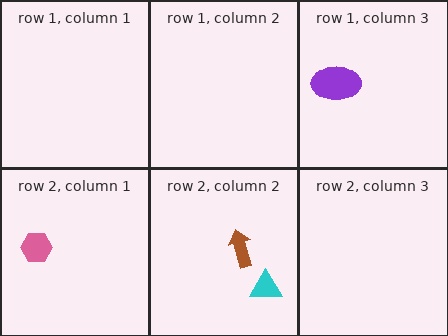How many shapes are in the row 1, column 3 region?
1.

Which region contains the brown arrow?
The row 2, column 2 region.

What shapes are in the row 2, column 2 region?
The cyan triangle, the brown arrow.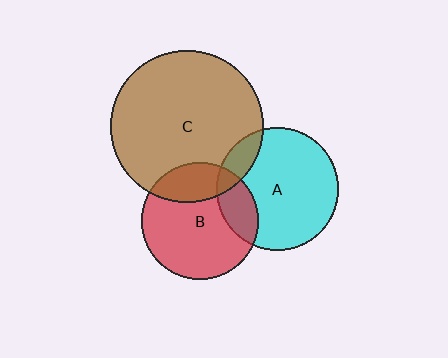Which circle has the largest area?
Circle C (brown).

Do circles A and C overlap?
Yes.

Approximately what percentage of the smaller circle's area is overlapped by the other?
Approximately 15%.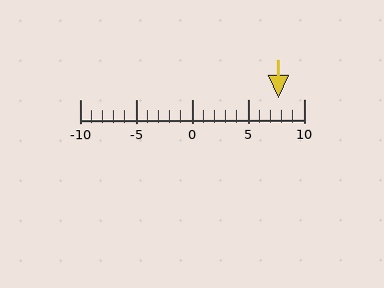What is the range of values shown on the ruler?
The ruler shows values from -10 to 10.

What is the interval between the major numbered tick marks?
The major tick marks are spaced 5 units apart.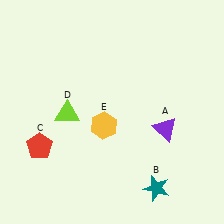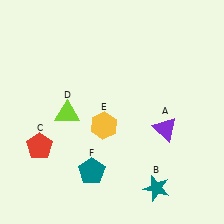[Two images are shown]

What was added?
A teal pentagon (F) was added in Image 2.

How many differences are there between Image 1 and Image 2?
There is 1 difference between the two images.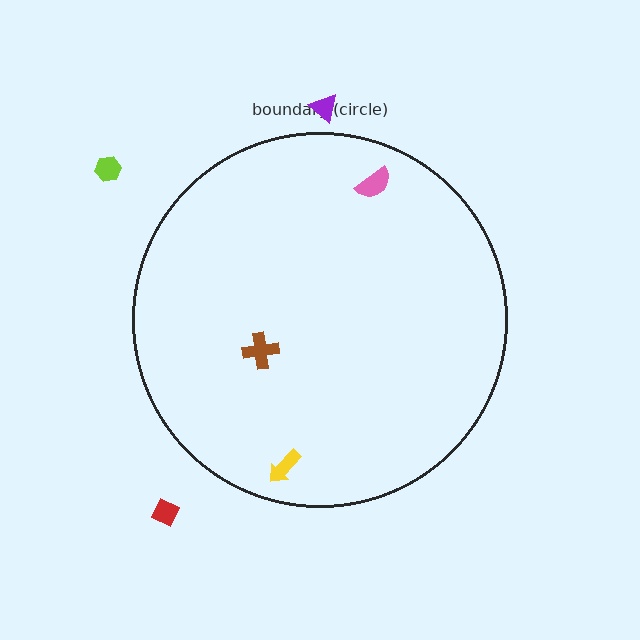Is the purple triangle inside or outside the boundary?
Outside.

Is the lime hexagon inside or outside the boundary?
Outside.